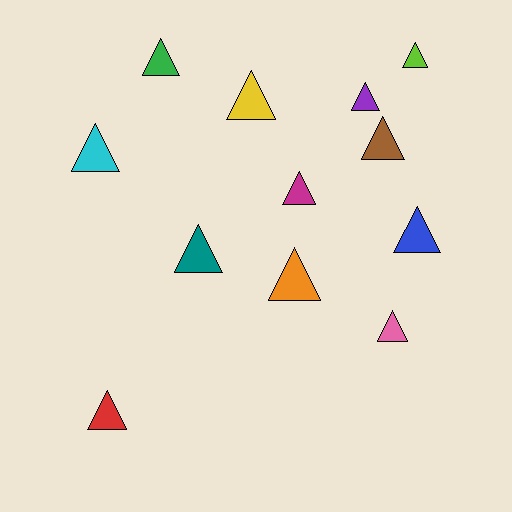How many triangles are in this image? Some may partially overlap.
There are 12 triangles.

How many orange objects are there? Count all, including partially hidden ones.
There is 1 orange object.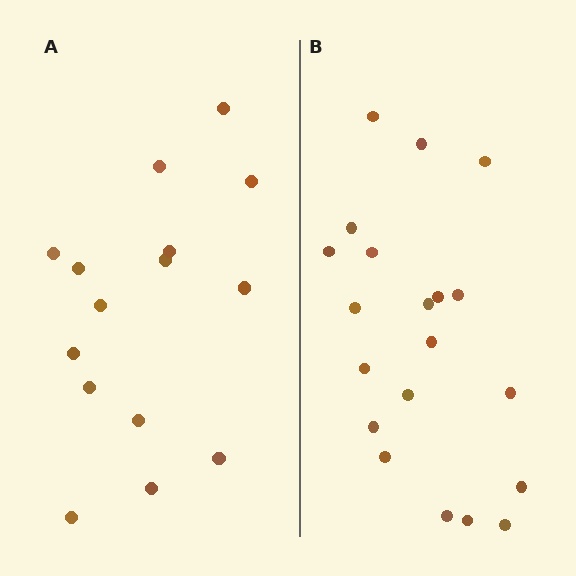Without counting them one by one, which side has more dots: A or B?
Region B (the right region) has more dots.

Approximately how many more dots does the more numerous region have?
Region B has about 5 more dots than region A.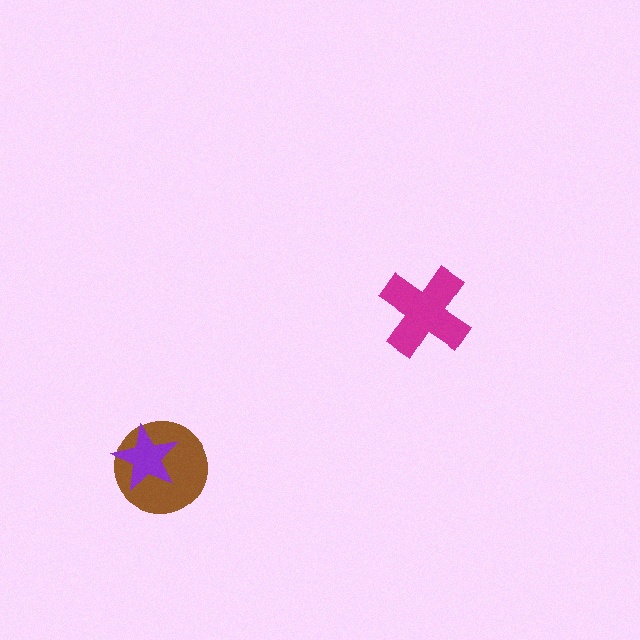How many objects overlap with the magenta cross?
0 objects overlap with the magenta cross.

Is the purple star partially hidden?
No, no other shape covers it.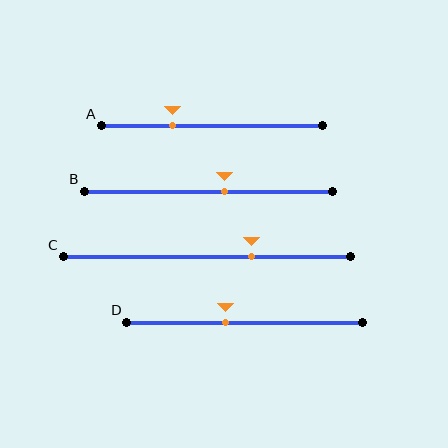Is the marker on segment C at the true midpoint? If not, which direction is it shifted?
No, the marker on segment C is shifted to the right by about 15% of the segment length.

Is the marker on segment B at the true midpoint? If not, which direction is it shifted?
No, the marker on segment B is shifted to the right by about 7% of the segment length.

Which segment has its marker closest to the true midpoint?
Segment B has its marker closest to the true midpoint.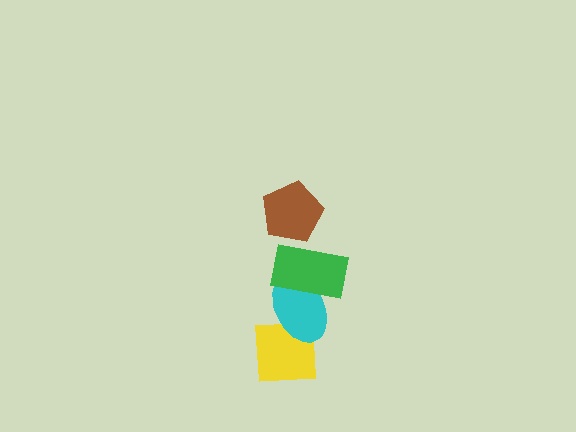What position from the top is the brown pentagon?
The brown pentagon is 1st from the top.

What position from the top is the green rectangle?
The green rectangle is 2nd from the top.